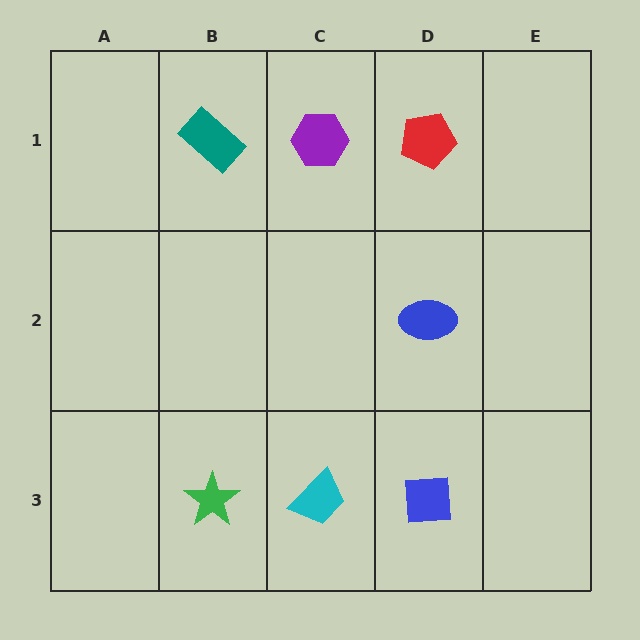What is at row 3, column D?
A blue square.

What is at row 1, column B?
A teal rectangle.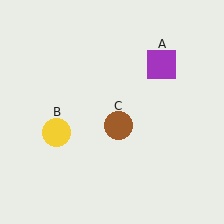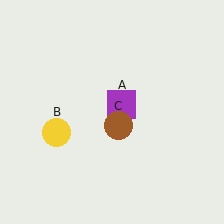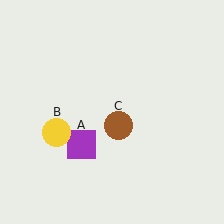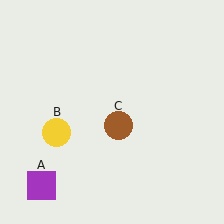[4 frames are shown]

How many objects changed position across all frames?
1 object changed position: purple square (object A).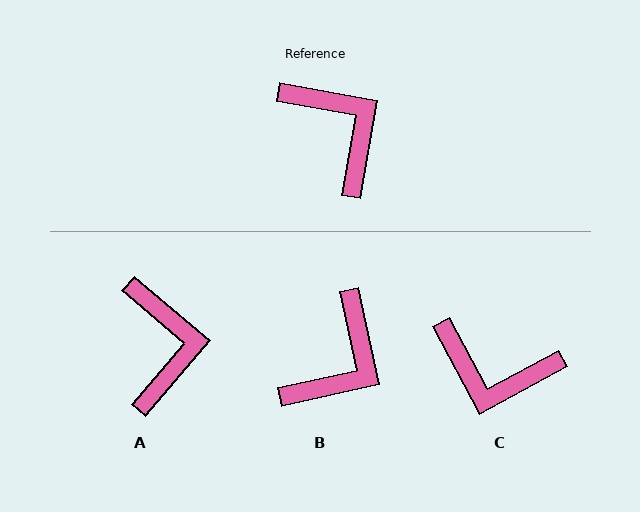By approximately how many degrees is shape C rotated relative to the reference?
Approximately 142 degrees clockwise.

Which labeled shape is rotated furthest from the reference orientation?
C, about 142 degrees away.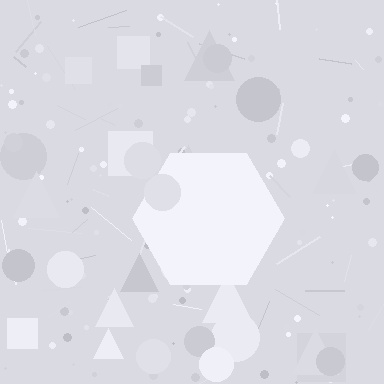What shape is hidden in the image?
A hexagon is hidden in the image.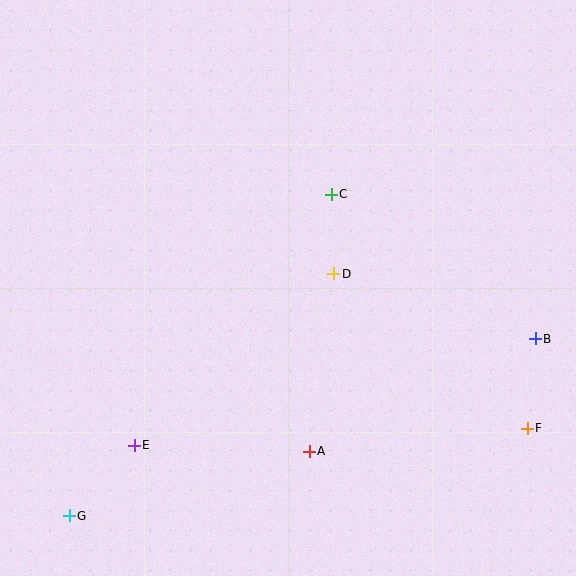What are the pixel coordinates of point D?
Point D is at (334, 274).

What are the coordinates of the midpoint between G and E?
The midpoint between G and E is at (102, 481).